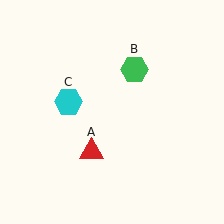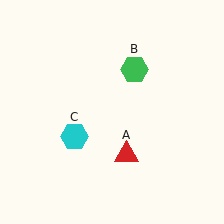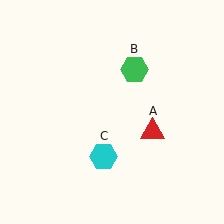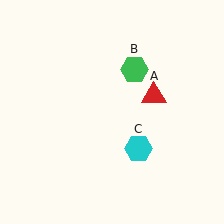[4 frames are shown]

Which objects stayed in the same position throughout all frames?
Green hexagon (object B) remained stationary.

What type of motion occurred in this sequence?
The red triangle (object A), cyan hexagon (object C) rotated counterclockwise around the center of the scene.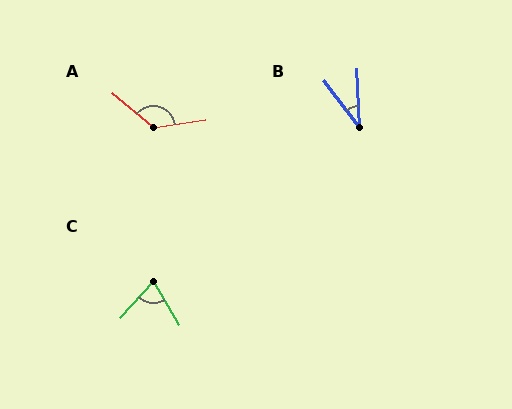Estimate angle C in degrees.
Approximately 74 degrees.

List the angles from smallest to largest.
B (35°), C (74°), A (132°).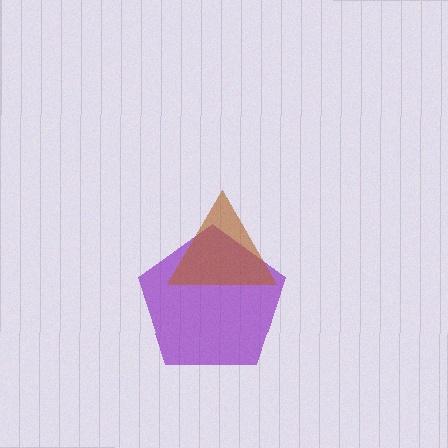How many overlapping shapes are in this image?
There are 2 overlapping shapes in the image.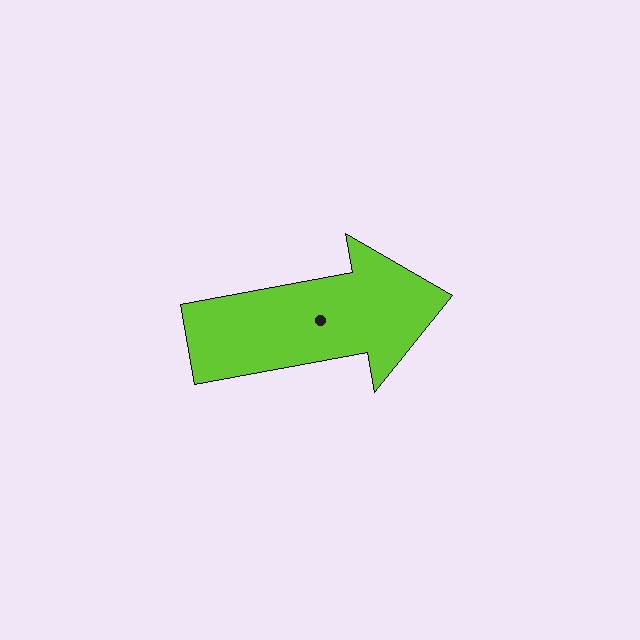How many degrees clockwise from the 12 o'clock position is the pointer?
Approximately 80 degrees.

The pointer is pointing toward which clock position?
Roughly 3 o'clock.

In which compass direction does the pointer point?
East.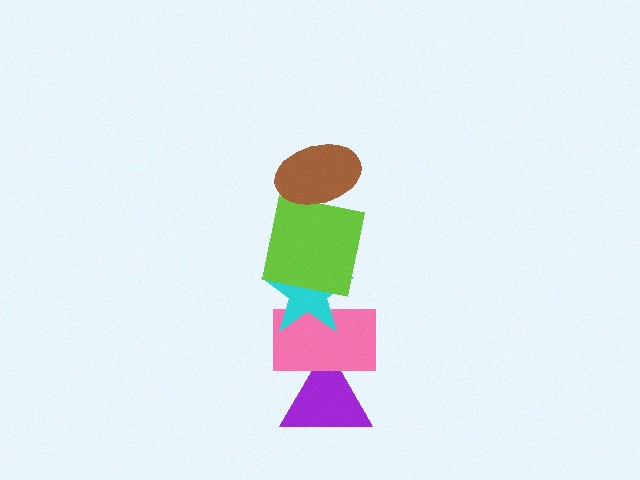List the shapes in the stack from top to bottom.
From top to bottom: the brown ellipse, the lime square, the cyan star, the pink rectangle, the purple triangle.